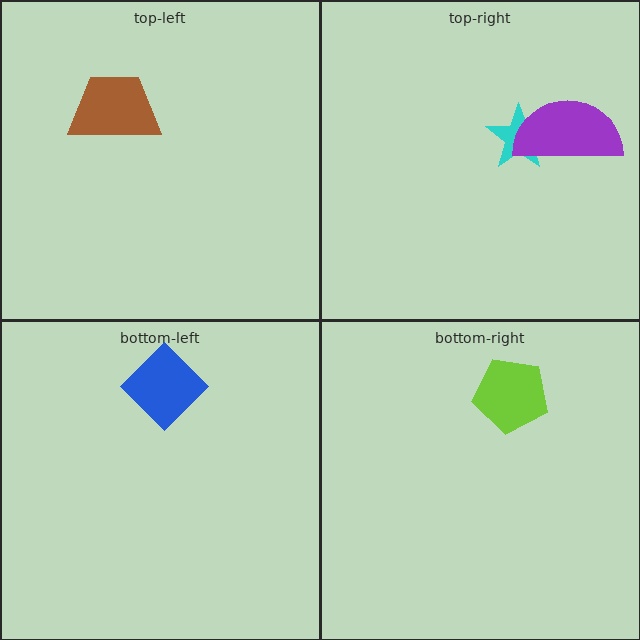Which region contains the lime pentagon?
The bottom-right region.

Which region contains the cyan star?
The top-right region.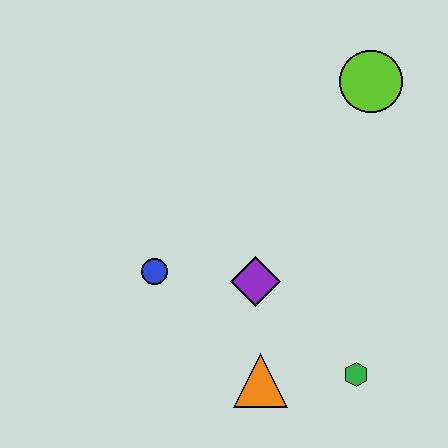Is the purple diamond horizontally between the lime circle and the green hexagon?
No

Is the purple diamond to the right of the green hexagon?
No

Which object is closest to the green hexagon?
The orange triangle is closest to the green hexagon.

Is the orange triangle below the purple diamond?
Yes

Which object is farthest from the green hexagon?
The lime circle is farthest from the green hexagon.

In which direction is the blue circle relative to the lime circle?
The blue circle is to the left of the lime circle.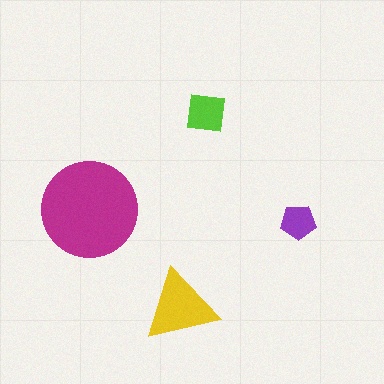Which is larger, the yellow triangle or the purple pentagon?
The yellow triangle.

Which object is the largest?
The magenta circle.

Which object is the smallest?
The purple pentagon.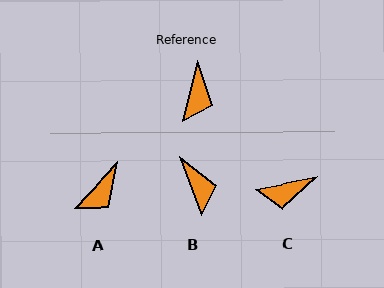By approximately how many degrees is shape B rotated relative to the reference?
Approximately 34 degrees counter-clockwise.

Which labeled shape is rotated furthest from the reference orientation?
C, about 65 degrees away.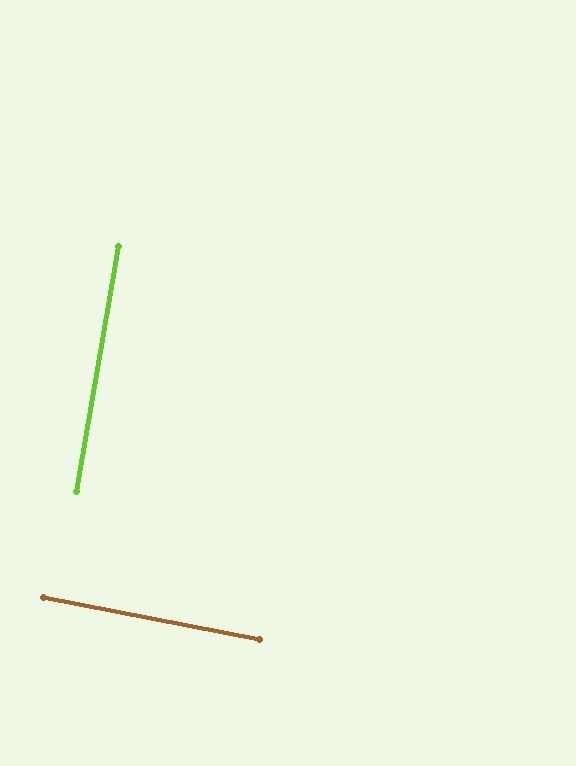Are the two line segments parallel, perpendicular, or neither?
Perpendicular — they meet at approximately 89°.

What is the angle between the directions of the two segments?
Approximately 89 degrees.